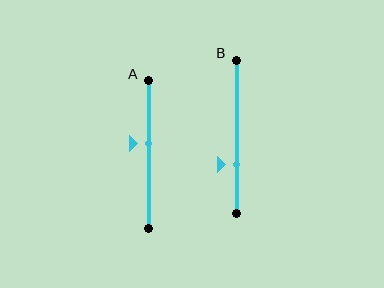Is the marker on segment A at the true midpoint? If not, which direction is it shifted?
No, the marker on segment A is shifted upward by about 7% of the segment length.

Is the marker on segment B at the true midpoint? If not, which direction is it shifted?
No, the marker on segment B is shifted downward by about 18% of the segment length.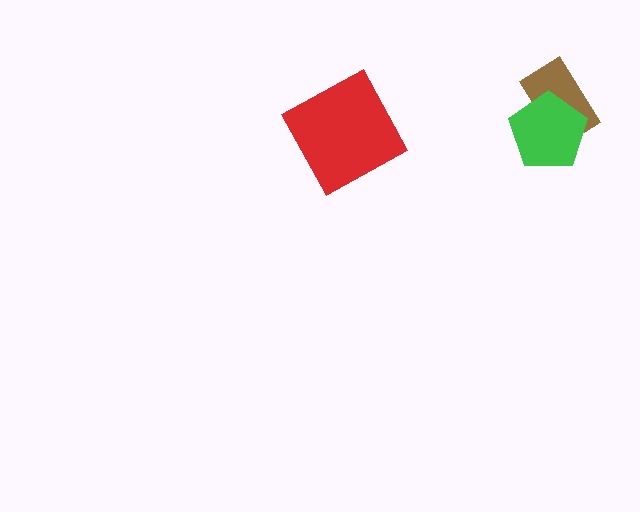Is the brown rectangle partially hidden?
Yes, it is partially covered by another shape.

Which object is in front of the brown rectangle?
The green pentagon is in front of the brown rectangle.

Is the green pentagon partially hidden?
No, no other shape covers it.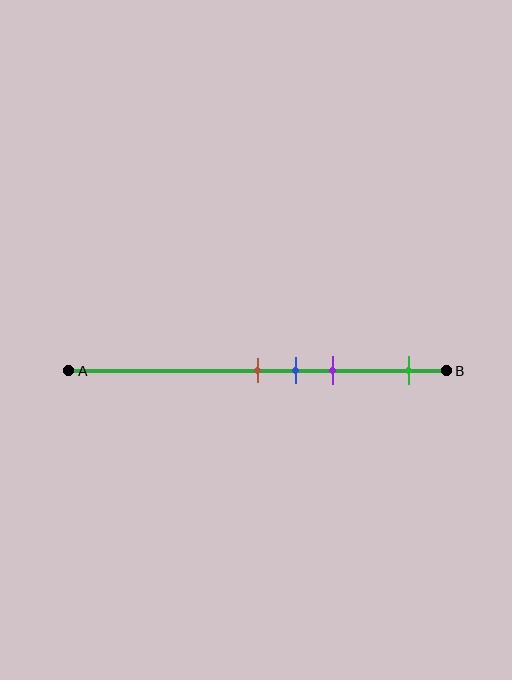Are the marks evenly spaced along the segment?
No, the marks are not evenly spaced.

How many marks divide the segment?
There are 4 marks dividing the segment.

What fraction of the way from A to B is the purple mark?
The purple mark is approximately 70% (0.7) of the way from A to B.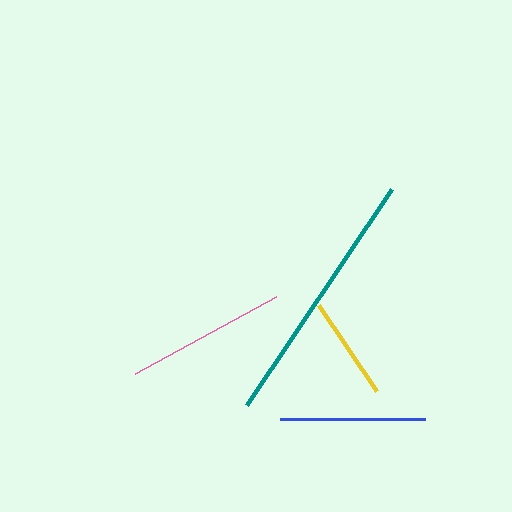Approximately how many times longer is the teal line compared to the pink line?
The teal line is approximately 1.6 times the length of the pink line.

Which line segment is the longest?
The teal line is the longest at approximately 260 pixels.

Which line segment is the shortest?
The yellow line is the shortest at approximately 103 pixels.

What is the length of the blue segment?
The blue segment is approximately 144 pixels long.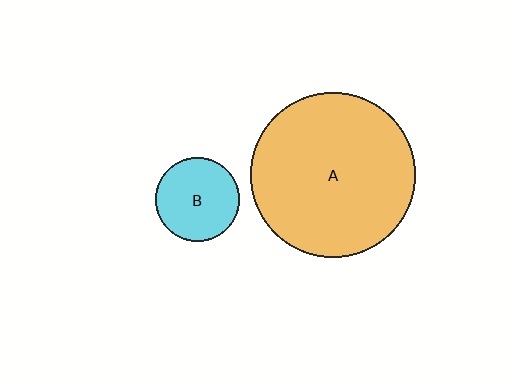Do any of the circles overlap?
No, none of the circles overlap.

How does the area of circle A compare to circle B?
Approximately 3.9 times.